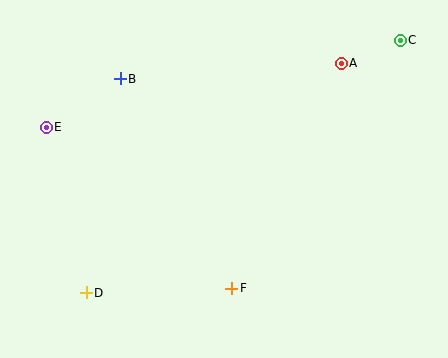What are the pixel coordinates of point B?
Point B is at (120, 79).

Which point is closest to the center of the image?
Point F at (232, 288) is closest to the center.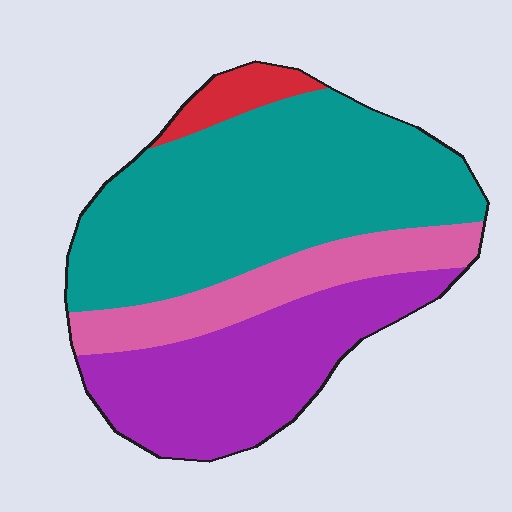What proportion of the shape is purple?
Purple covers around 30% of the shape.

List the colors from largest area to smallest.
From largest to smallest: teal, purple, pink, red.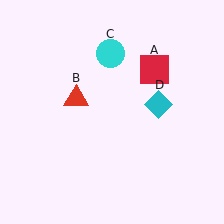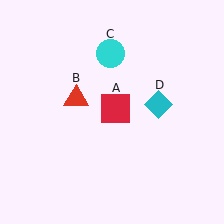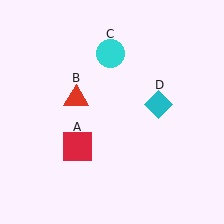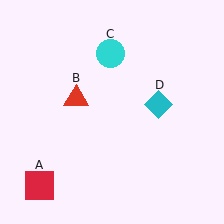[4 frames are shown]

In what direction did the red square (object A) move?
The red square (object A) moved down and to the left.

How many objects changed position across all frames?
1 object changed position: red square (object A).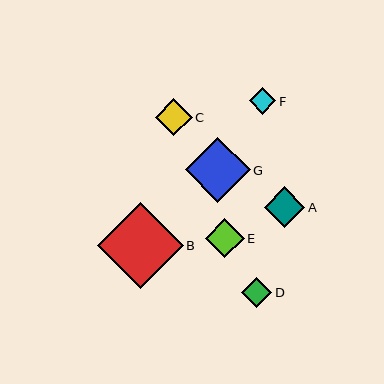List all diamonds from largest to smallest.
From largest to smallest: B, G, A, E, C, D, F.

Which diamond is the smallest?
Diamond F is the smallest with a size of approximately 27 pixels.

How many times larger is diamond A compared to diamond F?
Diamond A is approximately 1.5 times the size of diamond F.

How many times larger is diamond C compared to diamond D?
Diamond C is approximately 1.2 times the size of diamond D.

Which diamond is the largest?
Diamond B is the largest with a size of approximately 85 pixels.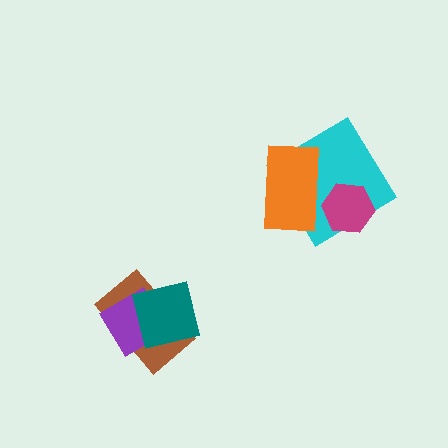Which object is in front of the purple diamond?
The teal square is in front of the purple diamond.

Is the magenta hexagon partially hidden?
Yes, it is partially covered by another shape.